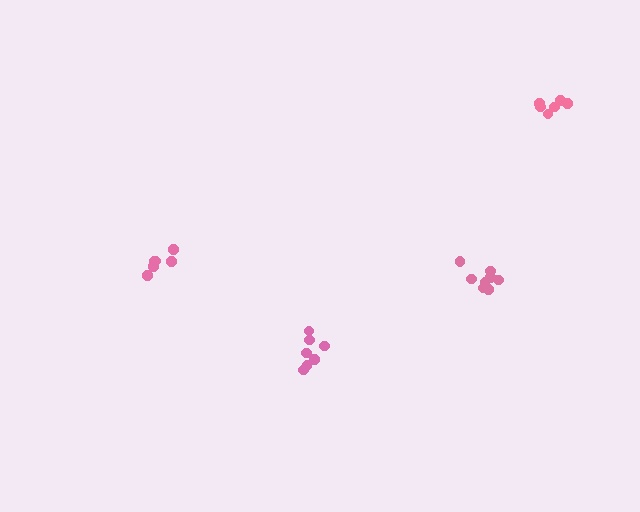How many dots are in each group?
Group 1: 8 dots, Group 2: 6 dots, Group 3: 6 dots, Group 4: 7 dots (27 total).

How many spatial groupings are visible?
There are 4 spatial groupings.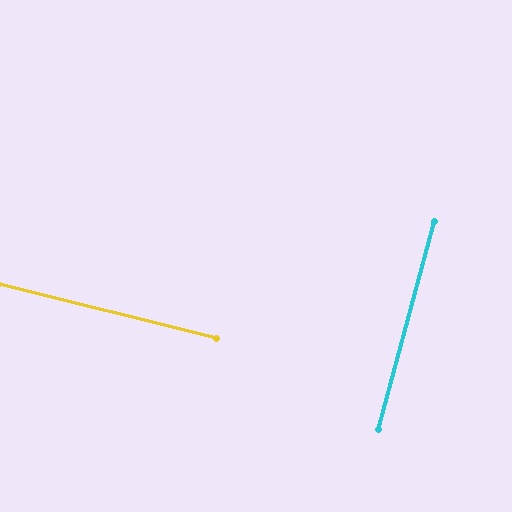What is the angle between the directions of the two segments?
Approximately 89 degrees.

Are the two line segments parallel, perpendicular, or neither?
Perpendicular — they meet at approximately 89°.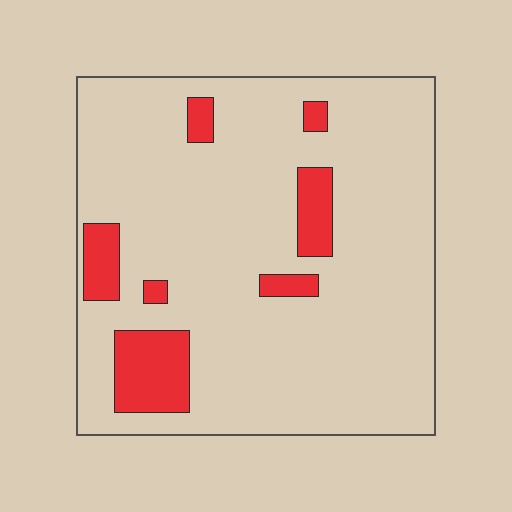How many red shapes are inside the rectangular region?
7.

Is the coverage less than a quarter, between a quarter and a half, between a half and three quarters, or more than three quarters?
Less than a quarter.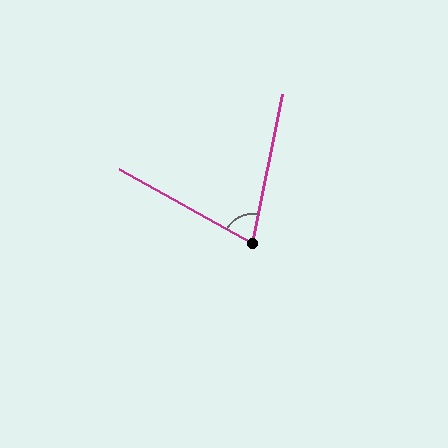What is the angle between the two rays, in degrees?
Approximately 72 degrees.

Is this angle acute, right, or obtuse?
It is acute.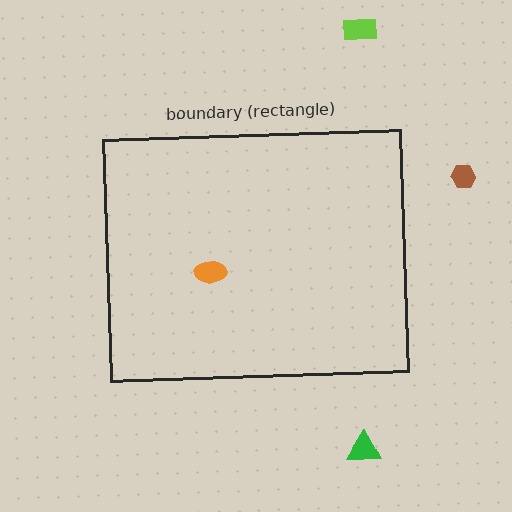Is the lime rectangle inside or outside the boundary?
Outside.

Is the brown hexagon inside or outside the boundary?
Outside.